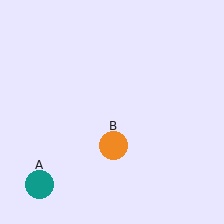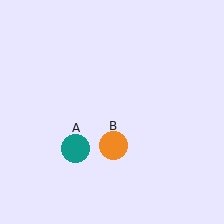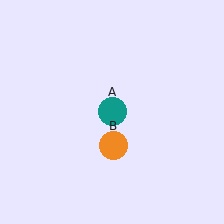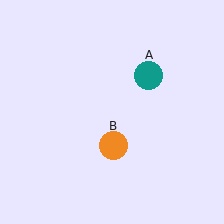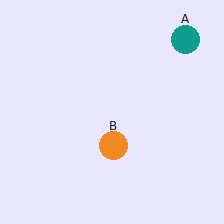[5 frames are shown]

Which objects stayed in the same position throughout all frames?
Orange circle (object B) remained stationary.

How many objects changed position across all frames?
1 object changed position: teal circle (object A).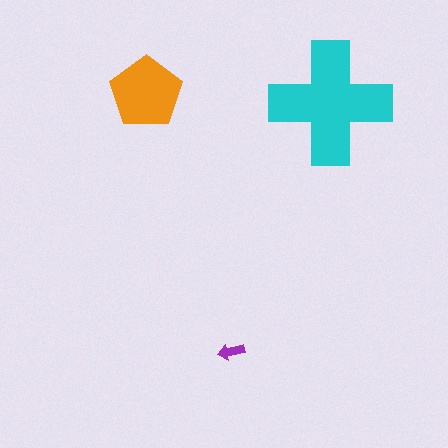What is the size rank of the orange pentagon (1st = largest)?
2nd.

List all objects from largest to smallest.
The cyan cross, the orange pentagon, the purple arrow.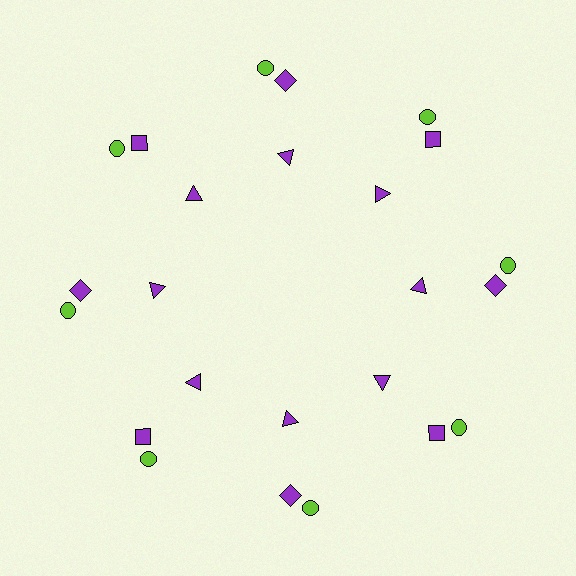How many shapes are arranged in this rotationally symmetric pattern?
There are 24 shapes, arranged in 8 groups of 3.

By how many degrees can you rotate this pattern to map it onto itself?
The pattern maps onto itself every 45 degrees of rotation.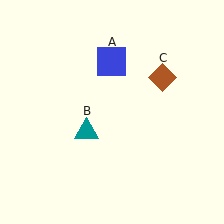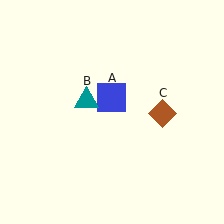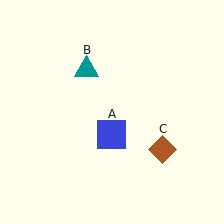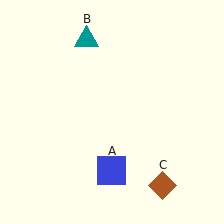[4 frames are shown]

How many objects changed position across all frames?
3 objects changed position: blue square (object A), teal triangle (object B), brown diamond (object C).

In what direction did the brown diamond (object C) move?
The brown diamond (object C) moved down.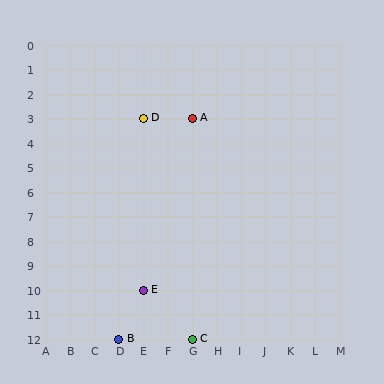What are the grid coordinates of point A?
Point A is at grid coordinates (G, 3).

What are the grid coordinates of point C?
Point C is at grid coordinates (G, 12).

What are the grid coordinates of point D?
Point D is at grid coordinates (E, 3).